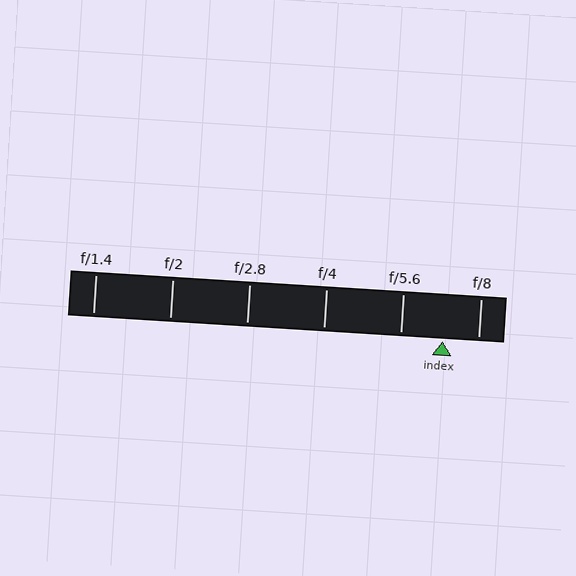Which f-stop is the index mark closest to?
The index mark is closest to f/8.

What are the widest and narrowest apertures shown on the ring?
The widest aperture shown is f/1.4 and the narrowest is f/8.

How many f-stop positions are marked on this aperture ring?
There are 6 f-stop positions marked.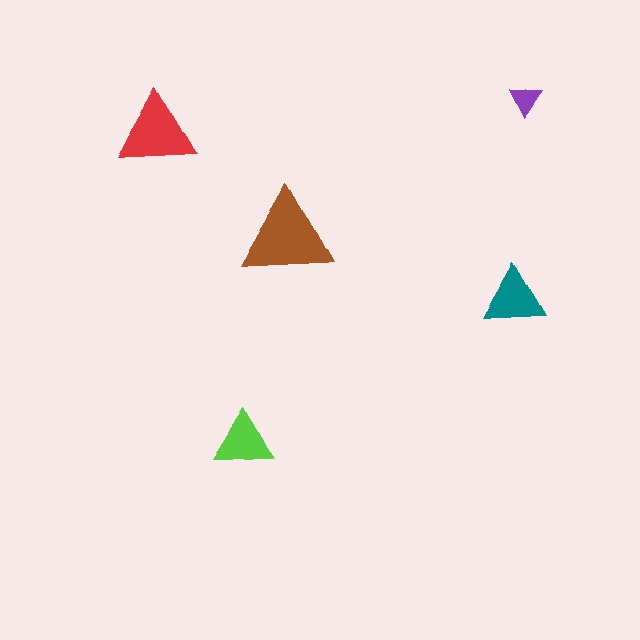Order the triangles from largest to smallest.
the brown one, the red one, the teal one, the lime one, the purple one.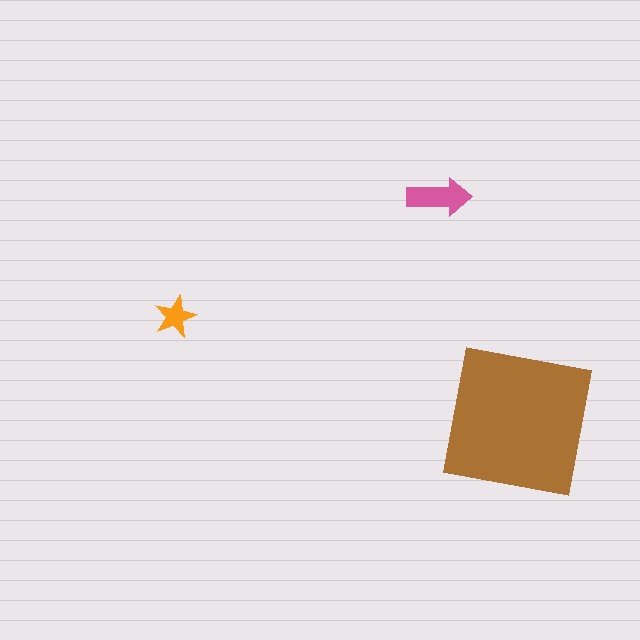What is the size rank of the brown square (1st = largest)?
1st.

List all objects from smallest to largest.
The orange star, the pink arrow, the brown square.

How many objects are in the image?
There are 3 objects in the image.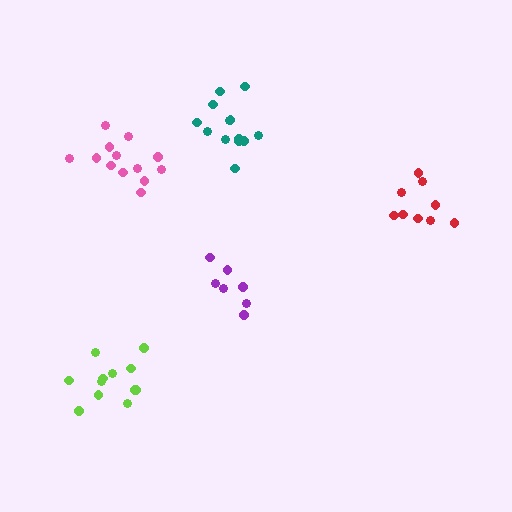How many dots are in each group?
Group 1: 7 dots, Group 2: 13 dots, Group 3: 13 dots, Group 4: 9 dots, Group 5: 12 dots (54 total).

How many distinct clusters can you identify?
There are 5 distinct clusters.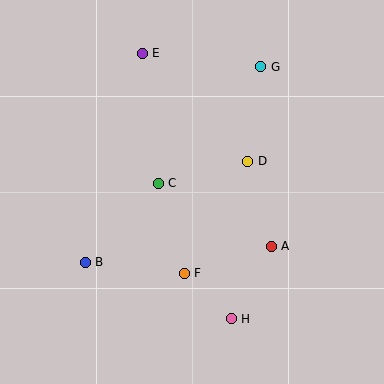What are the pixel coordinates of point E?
Point E is at (142, 53).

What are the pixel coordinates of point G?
Point G is at (261, 67).